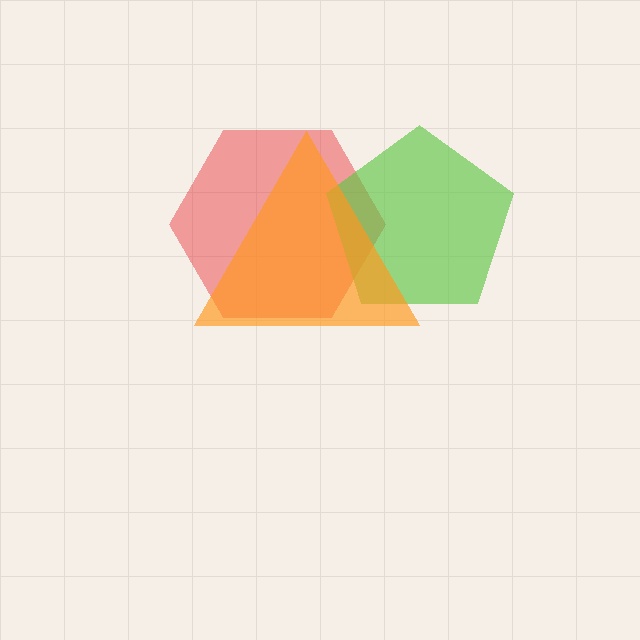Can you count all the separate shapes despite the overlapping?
Yes, there are 3 separate shapes.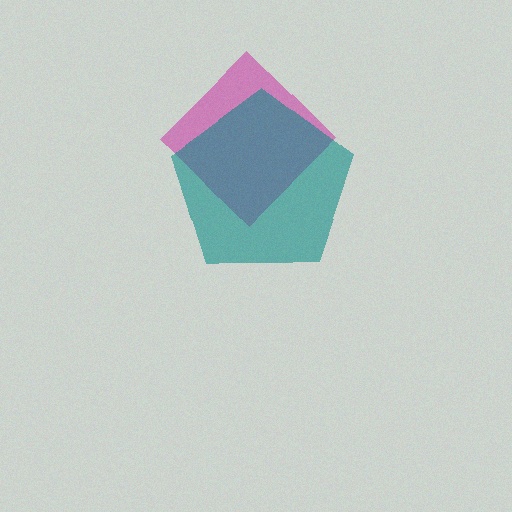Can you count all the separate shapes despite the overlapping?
Yes, there are 2 separate shapes.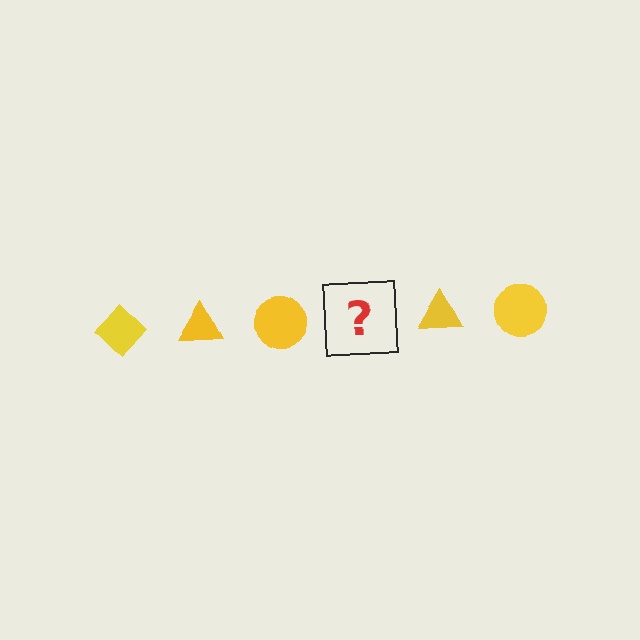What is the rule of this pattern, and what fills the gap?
The rule is that the pattern cycles through diamond, triangle, circle shapes in yellow. The gap should be filled with a yellow diamond.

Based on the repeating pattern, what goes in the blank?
The blank should be a yellow diamond.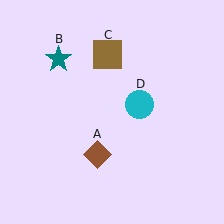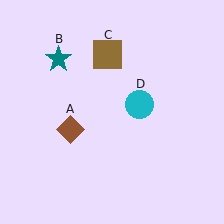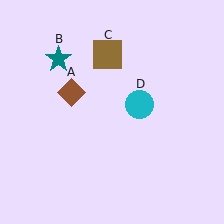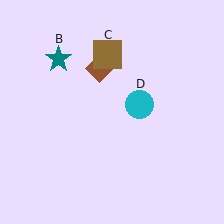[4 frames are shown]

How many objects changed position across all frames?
1 object changed position: brown diamond (object A).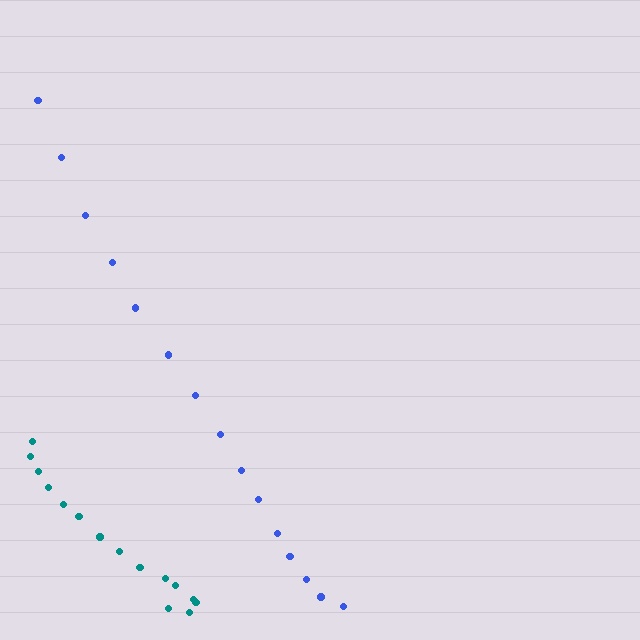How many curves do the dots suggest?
There are 2 distinct paths.